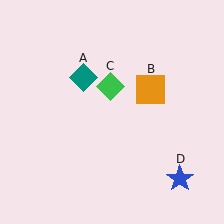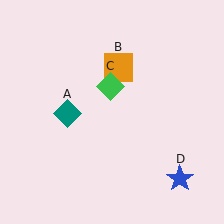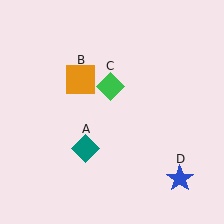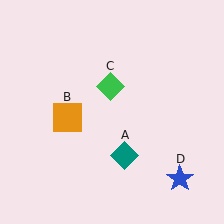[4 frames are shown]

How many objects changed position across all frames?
2 objects changed position: teal diamond (object A), orange square (object B).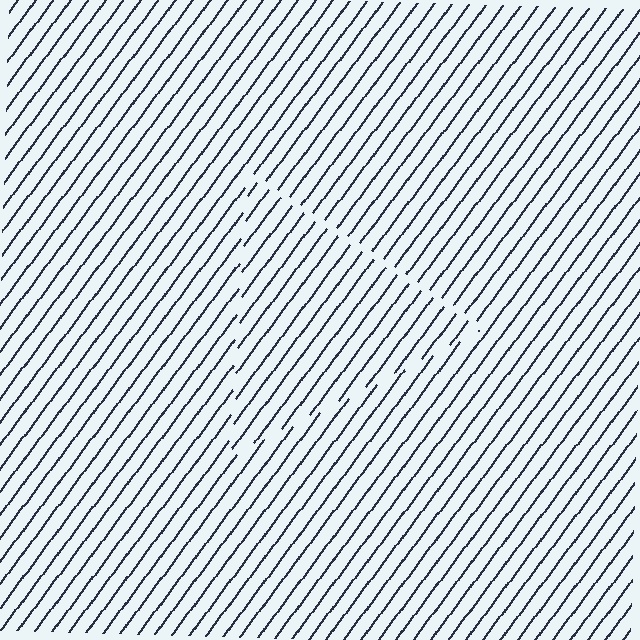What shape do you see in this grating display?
An illusory triangle. The interior of the shape contains the same grating, shifted by half a period — the contour is defined by the phase discontinuity where line-ends from the inner and outer gratings abut.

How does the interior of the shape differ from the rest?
The interior of the shape contains the same grating, shifted by half a period — the contour is defined by the phase discontinuity where line-ends from the inner and outer gratings abut.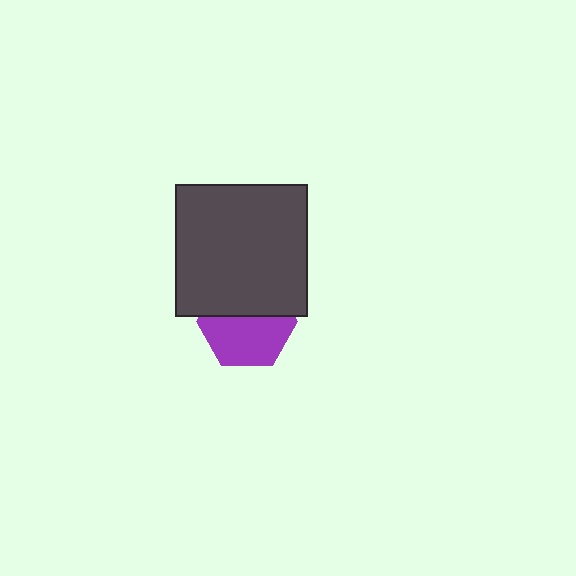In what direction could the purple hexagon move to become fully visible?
The purple hexagon could move down. That would shift it out from behind the dark gray square entirely.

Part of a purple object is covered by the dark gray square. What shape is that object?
It is a hexagon.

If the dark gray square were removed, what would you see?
You would see the complete purple hexagon.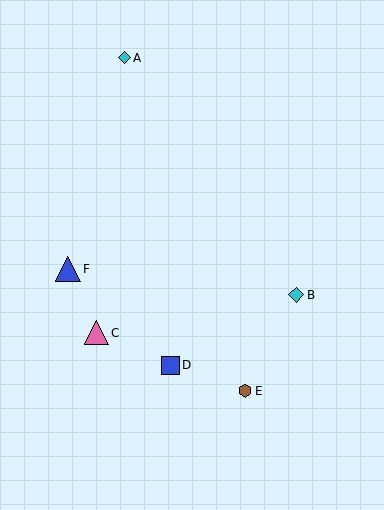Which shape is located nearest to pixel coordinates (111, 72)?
The cyan diamond (labeled A) at (124, 58) is nearest to that location.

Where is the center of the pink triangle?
The center of the pink triangle is at (96, 333).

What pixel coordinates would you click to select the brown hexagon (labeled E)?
Click at (245, 391) to select the brown hexagon E.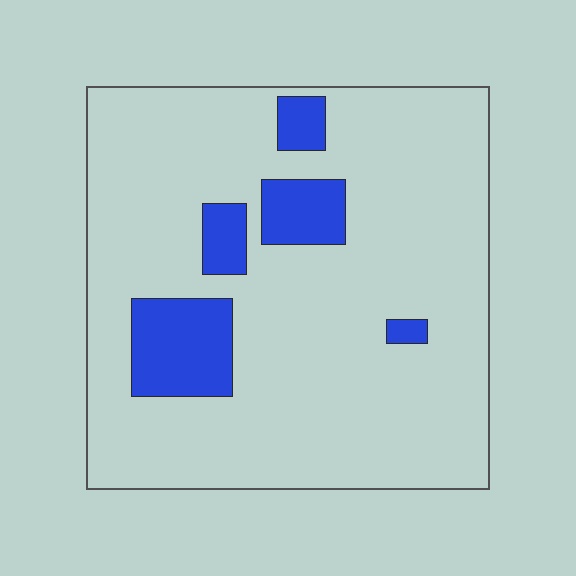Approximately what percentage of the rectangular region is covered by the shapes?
Approximately 15%.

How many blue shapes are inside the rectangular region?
5.